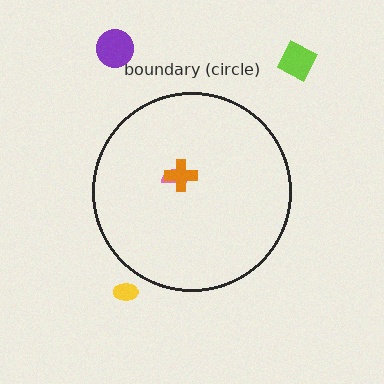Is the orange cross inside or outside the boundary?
Inside.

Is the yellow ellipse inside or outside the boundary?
Outside.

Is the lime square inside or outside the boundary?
Outside.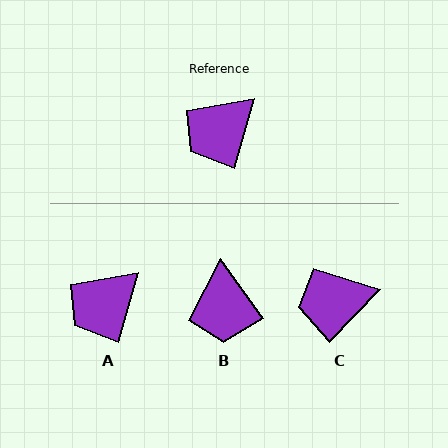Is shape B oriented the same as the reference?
No, it is off by about 52 degrees.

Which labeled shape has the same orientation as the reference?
A.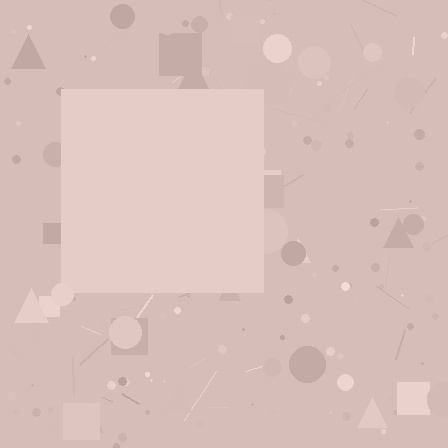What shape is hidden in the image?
A square is hidden in the image.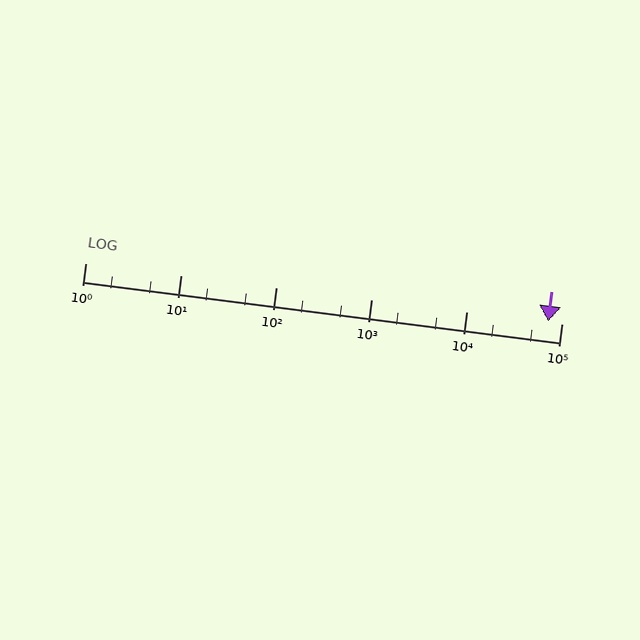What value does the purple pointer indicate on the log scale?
The pointer indicates approximately 72000.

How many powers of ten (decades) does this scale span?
The scale spans 5 decades, from 1 to 100000.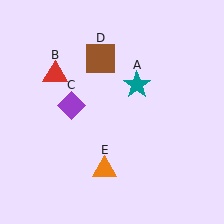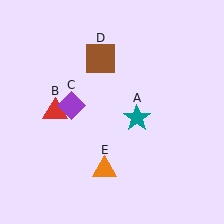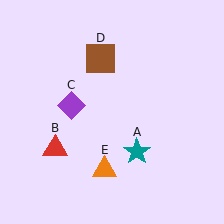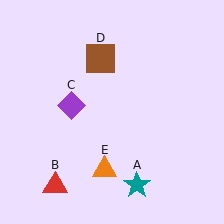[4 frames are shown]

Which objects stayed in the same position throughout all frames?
Purple diamond (object C) and brown square (object D) and orange triangle (object E) remained stationary.